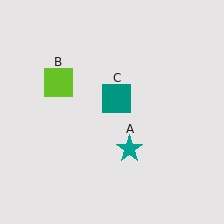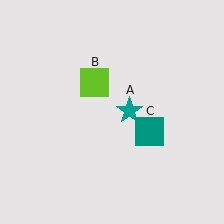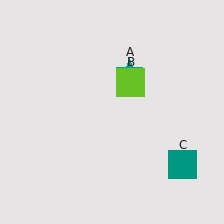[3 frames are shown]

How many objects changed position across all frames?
3 objects changed position: teal star (object A), lime square (object B), teal square (object C).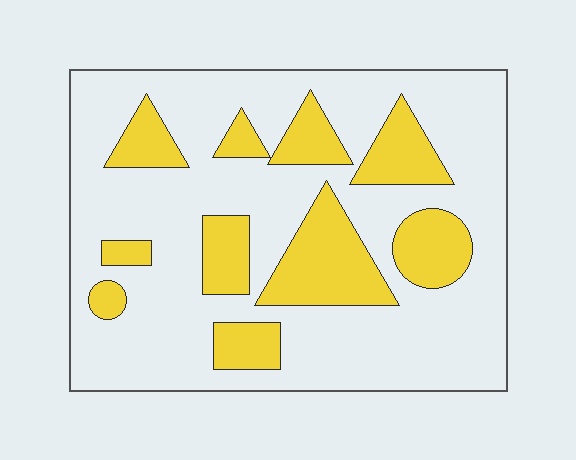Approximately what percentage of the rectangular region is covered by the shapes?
Approximately 25%.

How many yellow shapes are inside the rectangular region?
10.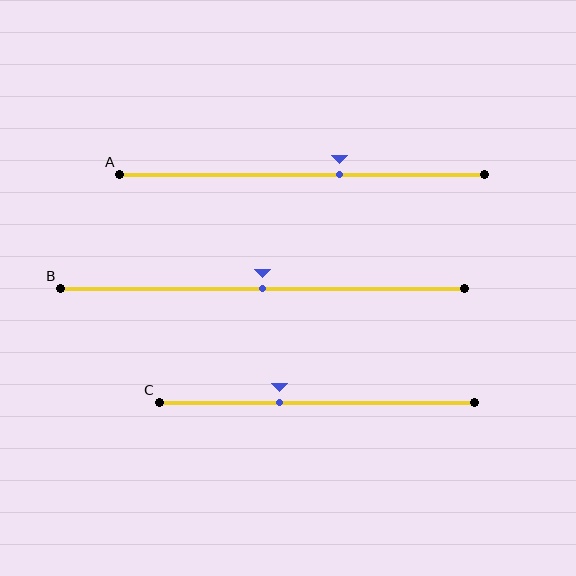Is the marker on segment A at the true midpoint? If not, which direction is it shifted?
No, the marker on segment A is shifted to the right by about 10% of the segment length.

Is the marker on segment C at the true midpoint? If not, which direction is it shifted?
No, the marker on segment C is shifted to the left by about 12% of the segment length.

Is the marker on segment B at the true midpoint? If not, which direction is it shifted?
Yes, the marker on segment B is at the true midpoint.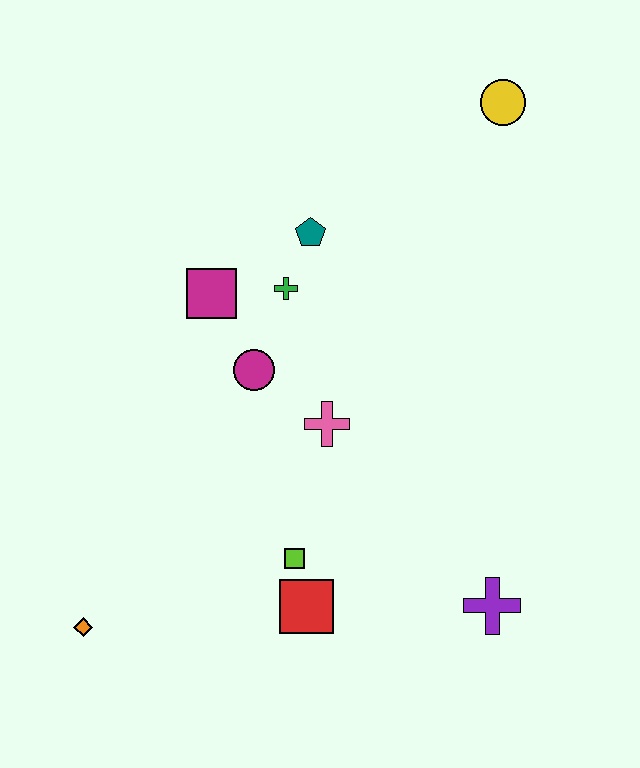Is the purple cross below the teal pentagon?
Yes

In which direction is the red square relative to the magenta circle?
The red square is below the magenta circle.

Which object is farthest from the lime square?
The yellow circle is farthest from the lime square.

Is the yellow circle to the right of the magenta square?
Yes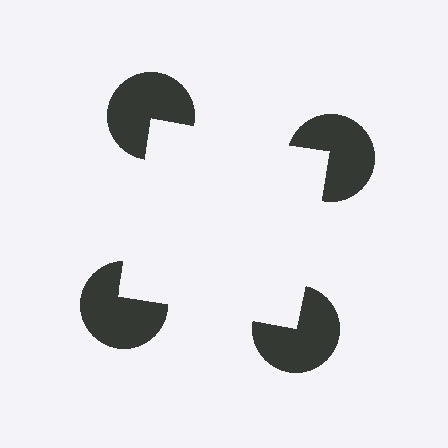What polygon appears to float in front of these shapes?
An illusory square — its edges are inferred from the aligned wedge cuts in the pac-man discs, not physically drawn.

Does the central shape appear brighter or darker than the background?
It typically appears slightly brighter than the background, even though no actual brightness change is drawn.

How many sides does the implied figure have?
4 sides.